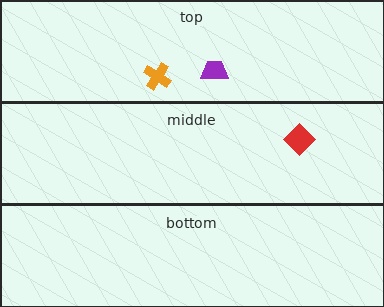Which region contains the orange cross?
The top region.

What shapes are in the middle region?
The red diamond.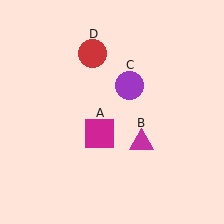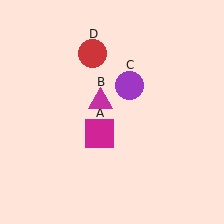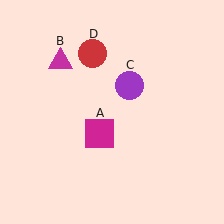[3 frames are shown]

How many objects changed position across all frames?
1 object changed position: magenta triangle (object B).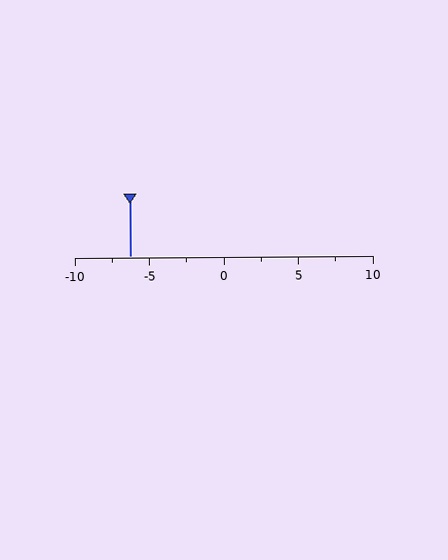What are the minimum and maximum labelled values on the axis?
The axis runs from -10 to 10.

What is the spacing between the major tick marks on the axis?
The major ticks are spaced 5 apart.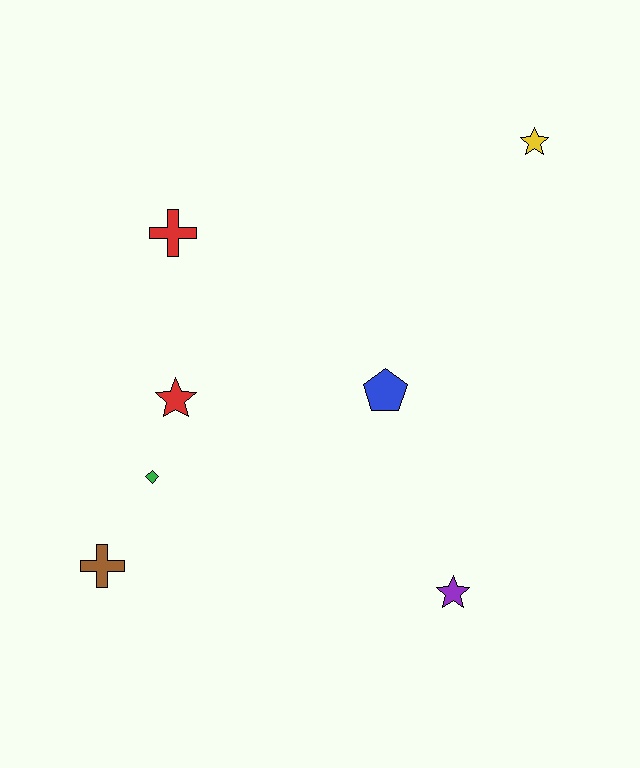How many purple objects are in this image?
There is 1 purple object.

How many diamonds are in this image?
There is 1 diamond.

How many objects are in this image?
There are 7 objects.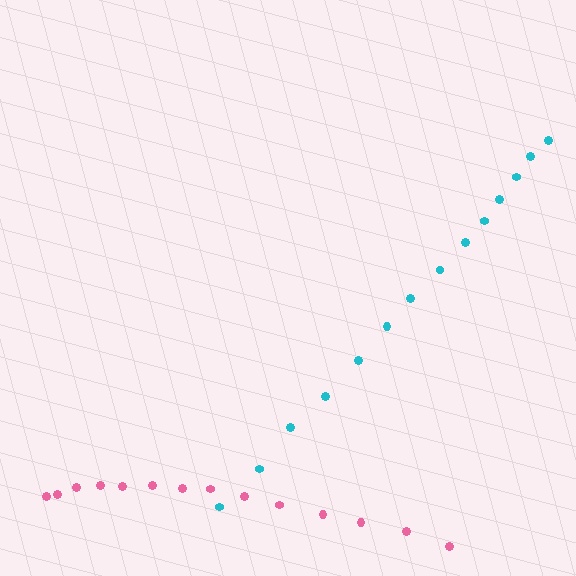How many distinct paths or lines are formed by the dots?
There are 2 distinct paths.